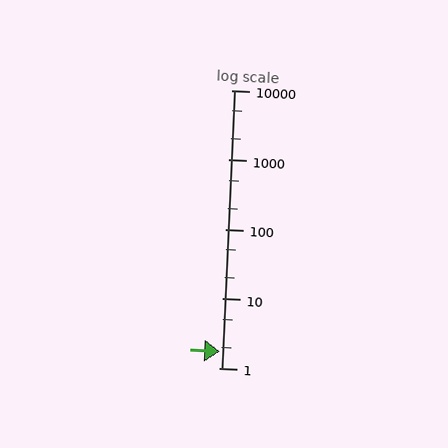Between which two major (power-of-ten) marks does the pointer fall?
The pointer is between 1 and 10.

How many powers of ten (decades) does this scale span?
The scale spans 4 decades, from 1 to 10000.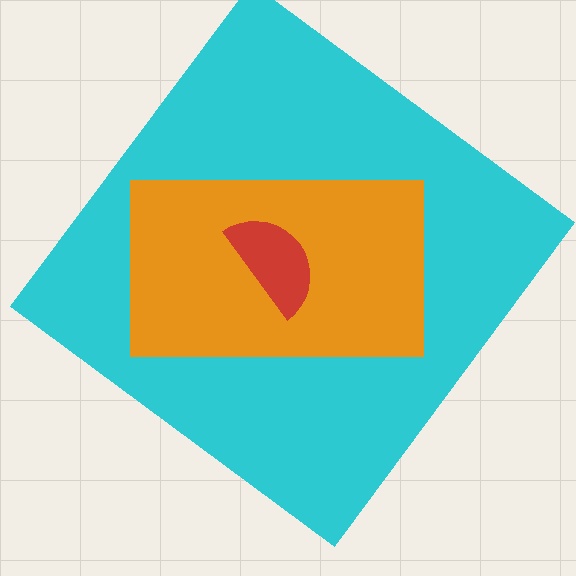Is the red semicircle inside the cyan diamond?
Yes.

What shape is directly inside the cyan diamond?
The orange rectangle.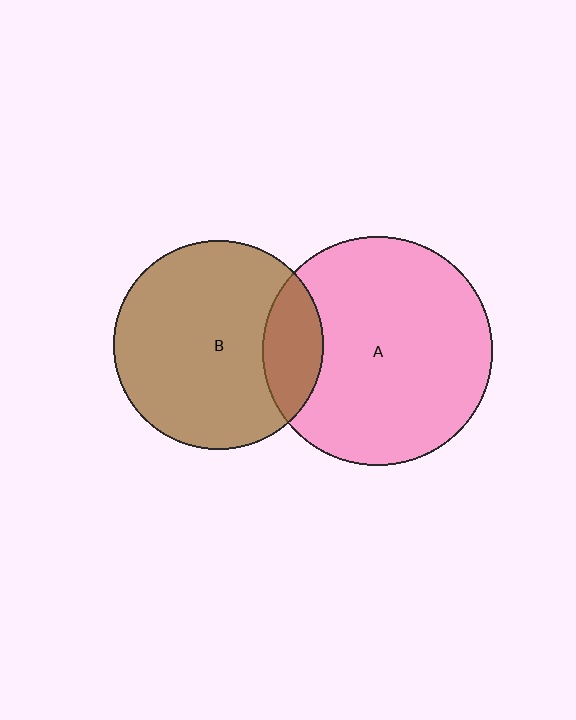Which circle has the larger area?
Circle A (pink).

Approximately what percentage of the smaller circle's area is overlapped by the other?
Approximately 20%.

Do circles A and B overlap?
Yes.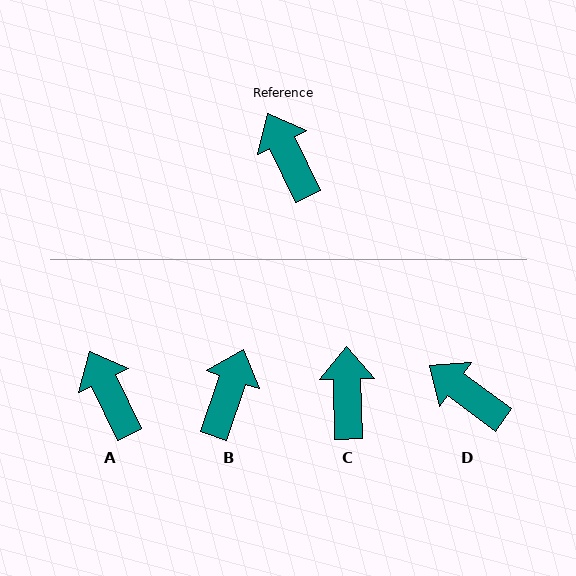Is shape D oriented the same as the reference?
No, it is off by about 28 degrees.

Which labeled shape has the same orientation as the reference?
A.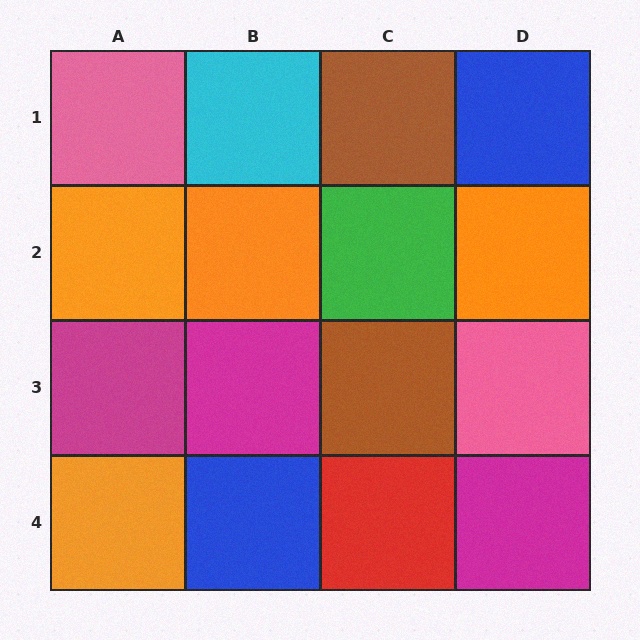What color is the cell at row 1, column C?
Brown.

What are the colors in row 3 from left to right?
Magenta, magenta, brown, pink.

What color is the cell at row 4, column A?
Orange.